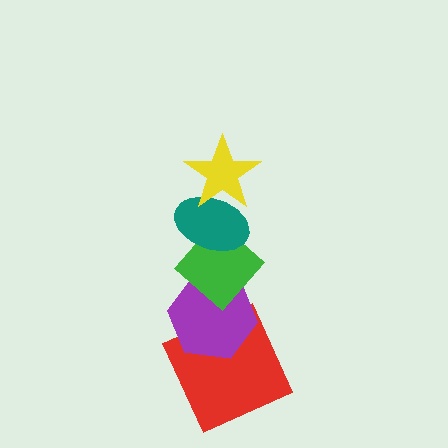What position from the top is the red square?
The red square is 5th from the top.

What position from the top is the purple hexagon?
The purple hexagon is 4th from the top.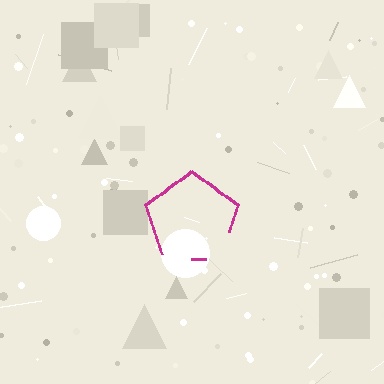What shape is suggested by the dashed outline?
The dashed outline suggests a pentagon.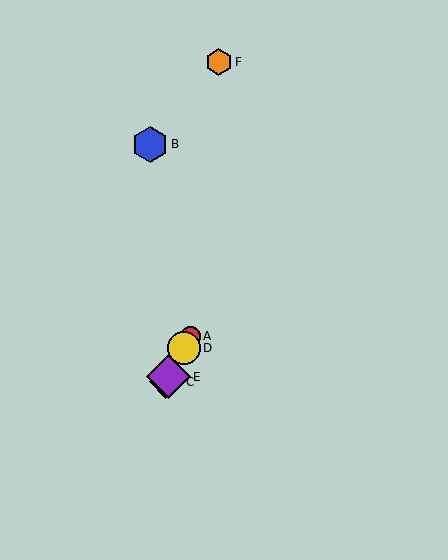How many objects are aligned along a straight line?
4 objects (A, C, D, E) are aligned along a straight line.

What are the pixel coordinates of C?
Object C is at (166, 382).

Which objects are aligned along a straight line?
Objects A, C, D, E are aligned along a straight line.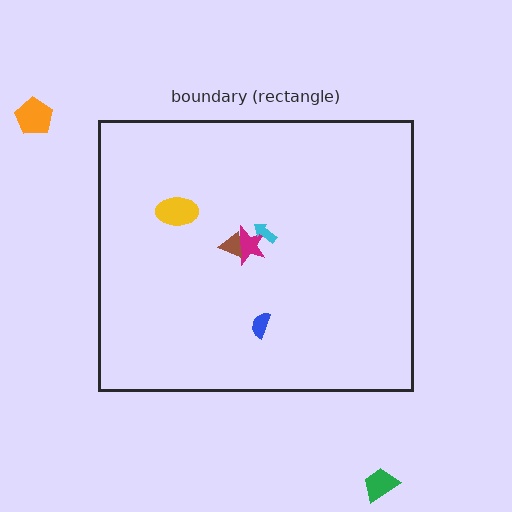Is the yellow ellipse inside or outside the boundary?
Inside.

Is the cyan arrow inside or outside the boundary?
Inside.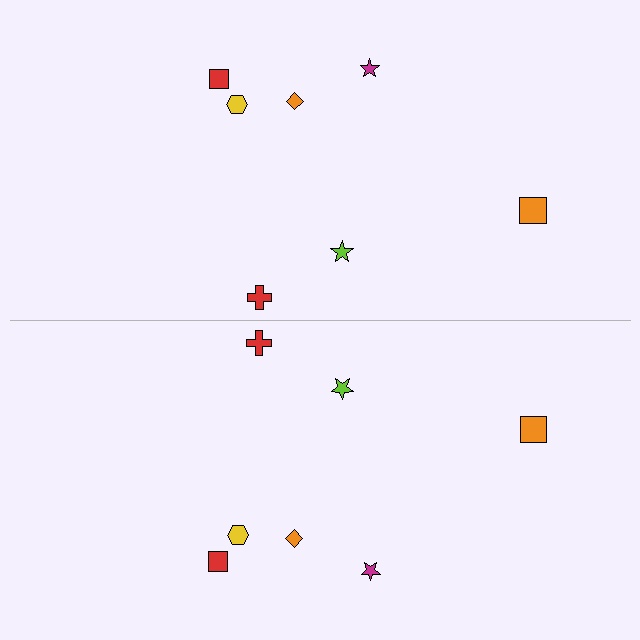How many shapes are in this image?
There are 14 shapes in this image.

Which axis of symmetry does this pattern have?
The pattern has a horizontal axis of symmetry running through the center of the image.